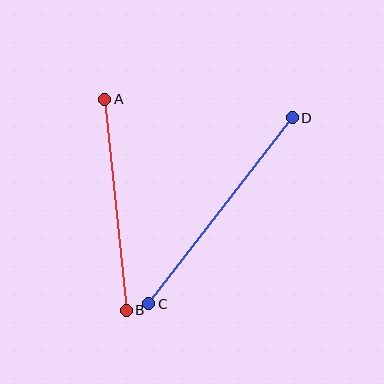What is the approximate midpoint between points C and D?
The midpoint is at approximately (221, 211) pixels.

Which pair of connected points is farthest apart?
Points C and D are farthest apart.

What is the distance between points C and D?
The distance is approximately 235 pixels.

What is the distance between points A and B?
The distance is approximately 212 pixels.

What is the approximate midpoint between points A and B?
The midpoint is at approximately (116, 205) pixels.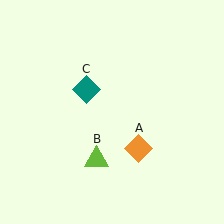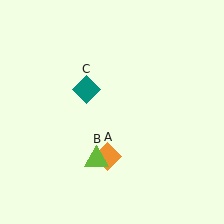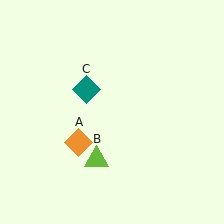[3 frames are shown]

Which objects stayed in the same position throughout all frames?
Lime triangle (object B) and teal diamond (object C) remained stationary.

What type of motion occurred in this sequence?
The orange diamond (object A) rotated clockwise around the center of the scene.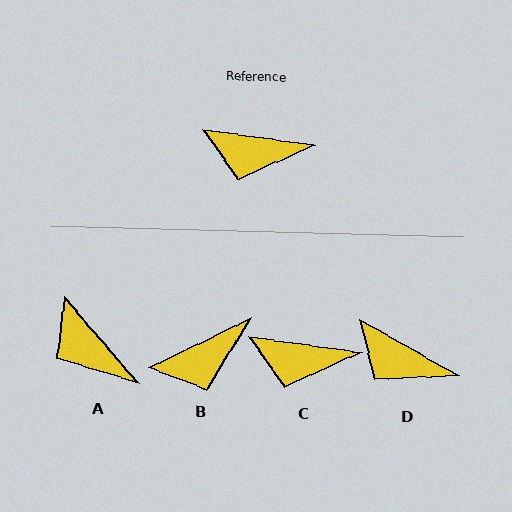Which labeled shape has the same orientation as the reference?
C.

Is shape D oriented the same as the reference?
No, it is off by about 22 degrees.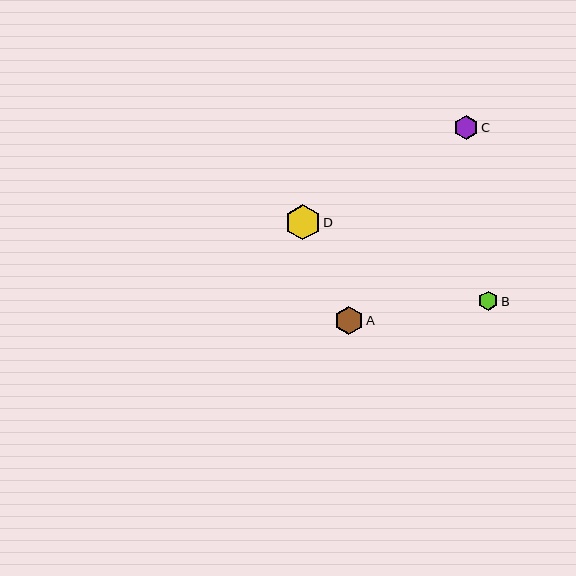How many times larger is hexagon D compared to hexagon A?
Hexagon D is approximately 1.2 times the size of hexagon A.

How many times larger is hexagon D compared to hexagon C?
Hexagon D is approximately 1.5 times the size of hexagon C.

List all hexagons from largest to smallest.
From largest to smallest: D, A, C, B.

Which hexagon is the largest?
Hexagon D is the largest with a size of approximately 35 pixels.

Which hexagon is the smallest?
Hexagon B is the smallest with a size of approximately 19 pixels.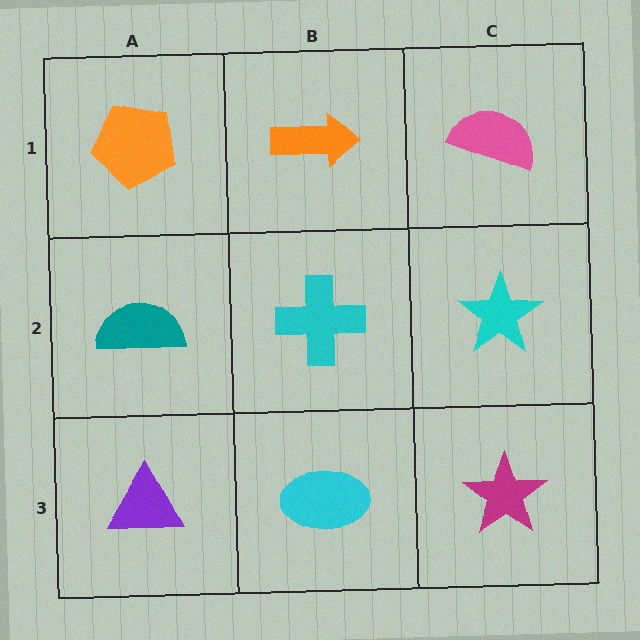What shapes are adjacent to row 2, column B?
An orange arrow (row 1, column B), a cyan ellipse (row 3, column B), a teal semicircle (row 2, column A), a cyan star (row 2, column C).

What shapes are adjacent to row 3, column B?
A cyan cross (row 2, column B), a purple triangle (row 3, column A), a magenta star (row 3, column C).